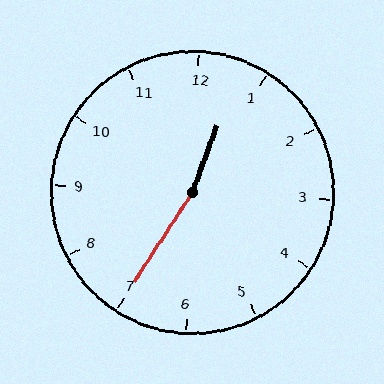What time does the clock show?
12:35.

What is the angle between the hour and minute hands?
Approximately 168 degrees.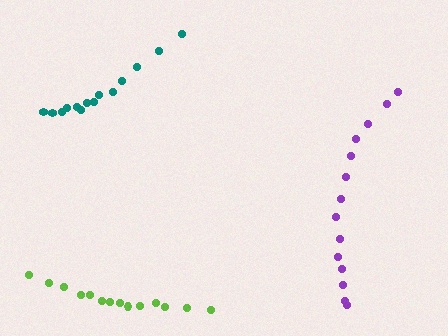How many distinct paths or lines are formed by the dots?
There are 3 distinct paths.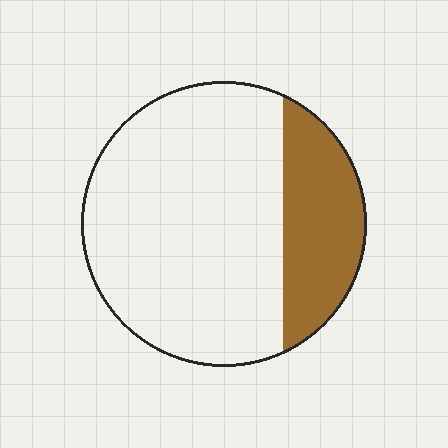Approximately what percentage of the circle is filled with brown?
Approximately 25%.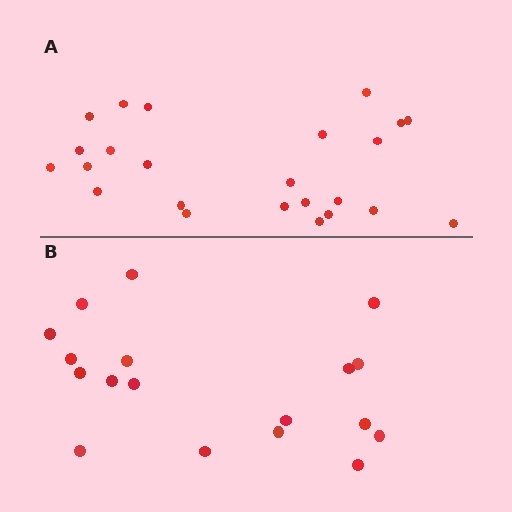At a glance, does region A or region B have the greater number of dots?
Region A (the top region) has more dots.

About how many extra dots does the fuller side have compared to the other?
Region A has about 6 more dots than region B.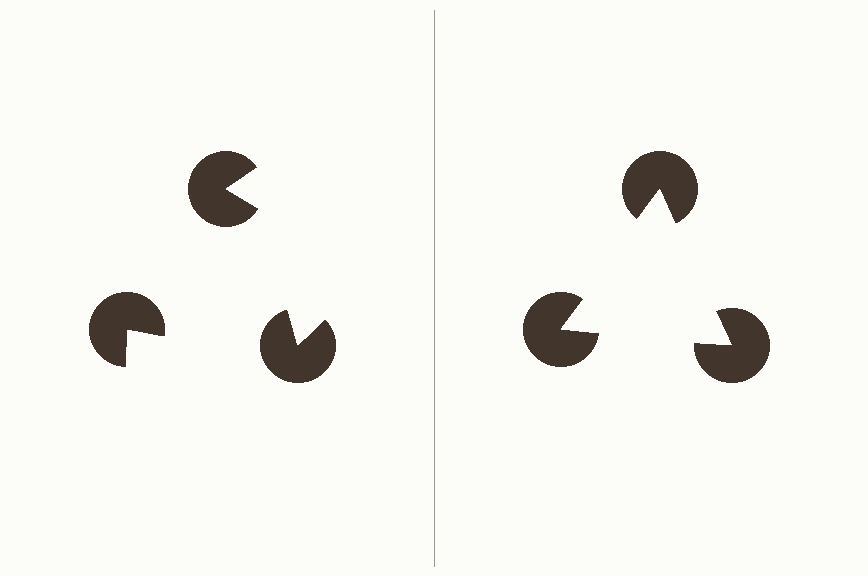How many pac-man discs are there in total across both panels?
6 — 3 on each side.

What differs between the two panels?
The pac-man discs are positioned identically on both sides; only the wedge orientations differ. On the right they align to a triangle; on the left they are misaligned.